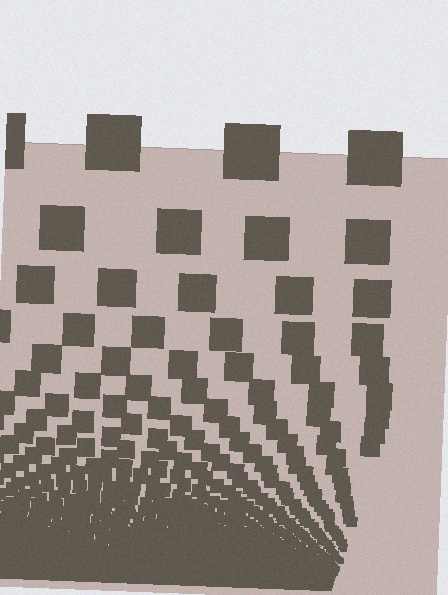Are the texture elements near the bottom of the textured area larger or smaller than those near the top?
Smaller. The gradient is inverted — elements near the bottom are smaller and denser.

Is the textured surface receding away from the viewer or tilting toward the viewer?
The surface appears to tilt toward the viewer. Texture elements get larger and sparser toward the top.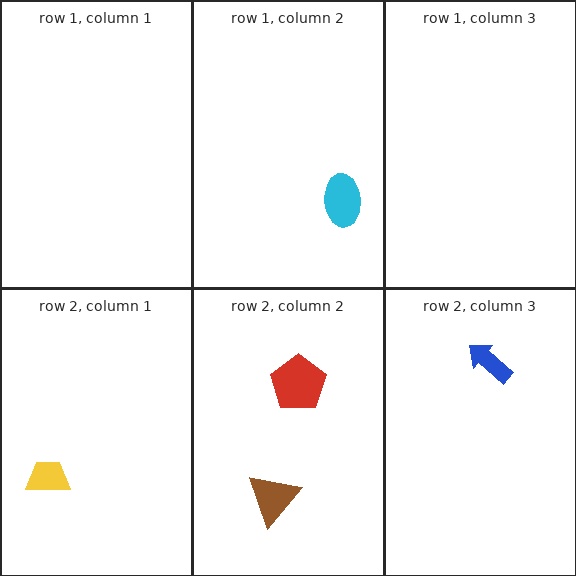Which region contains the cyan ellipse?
The row 1, column 2 region.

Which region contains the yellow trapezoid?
The row 2, column 1 region.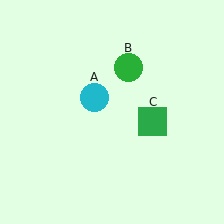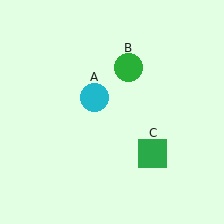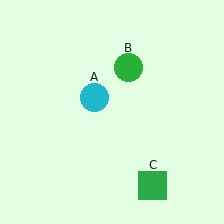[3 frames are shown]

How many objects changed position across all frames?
1 object changed position: green square (object C).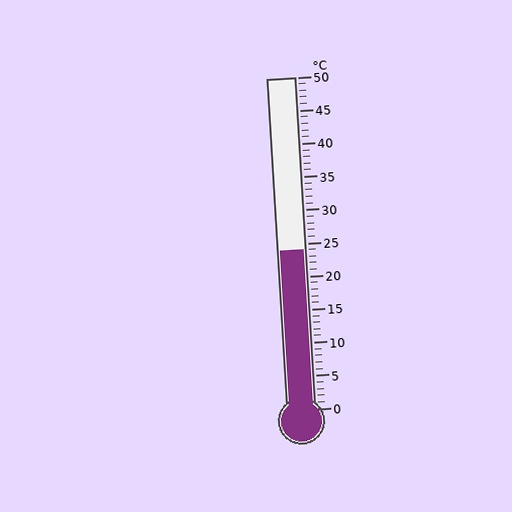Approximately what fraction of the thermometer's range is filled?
The thermometer is filled to approximately 50% of its range.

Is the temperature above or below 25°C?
The temperature is below 25°C.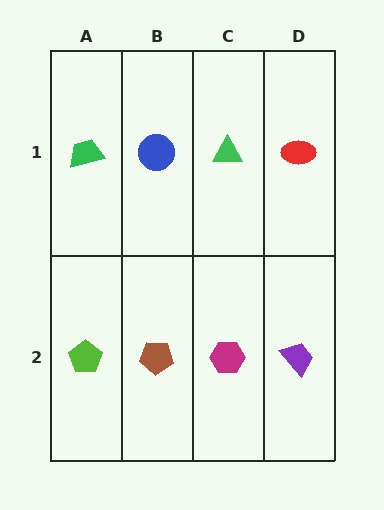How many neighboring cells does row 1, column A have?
2.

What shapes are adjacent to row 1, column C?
A magenta hexagon (row 2, column C), a blue circle (row 1, column B), a red ellipse (row 1, column D).